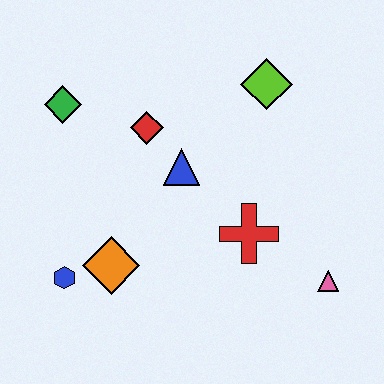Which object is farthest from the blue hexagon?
The lime diamond is farthest from the blue hexagon.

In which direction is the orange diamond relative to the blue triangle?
The orange diamond is below the blue triangle.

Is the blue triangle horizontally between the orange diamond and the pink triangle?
Yes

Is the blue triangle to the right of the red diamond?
Yes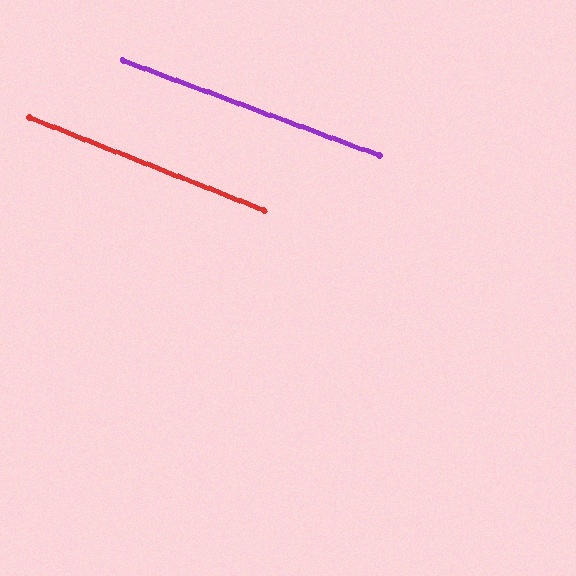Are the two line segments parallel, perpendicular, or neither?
Parallel — their directions differ by only 1.3°.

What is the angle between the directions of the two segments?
Approximately 1 degree.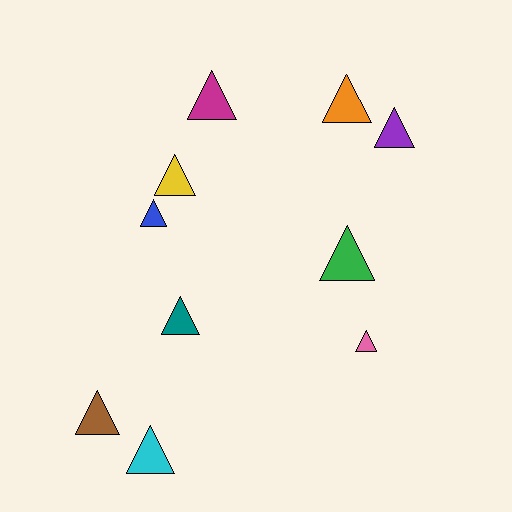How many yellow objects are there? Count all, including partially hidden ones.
There is 1 yellow object.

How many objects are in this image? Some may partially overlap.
There are 10 objects.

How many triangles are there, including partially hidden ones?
There are 10 triangles.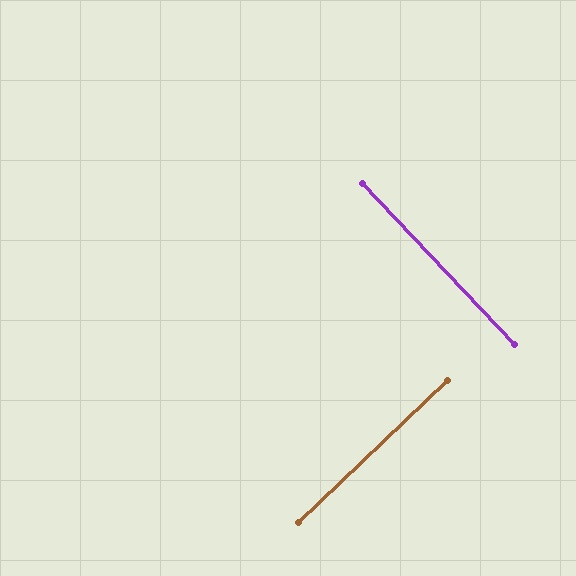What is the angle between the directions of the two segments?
Approximately 90 degrees.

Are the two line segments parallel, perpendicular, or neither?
Perpendicular — they meet at approximately 90°.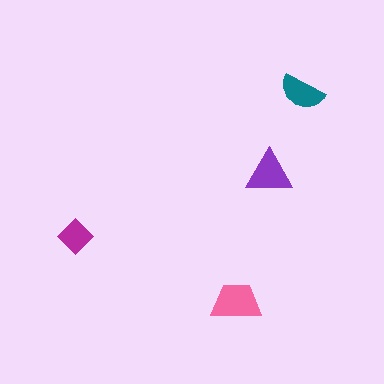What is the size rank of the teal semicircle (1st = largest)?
3rd.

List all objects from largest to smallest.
The pink trapezoid, the purple triangle, the teal semicircle, the magenta diamond.